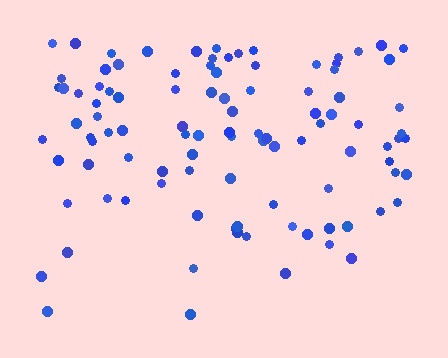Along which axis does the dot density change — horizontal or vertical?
Vertical.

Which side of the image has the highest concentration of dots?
The top.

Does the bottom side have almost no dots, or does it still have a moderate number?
Still a moderate number, just noticeably fewer than the top.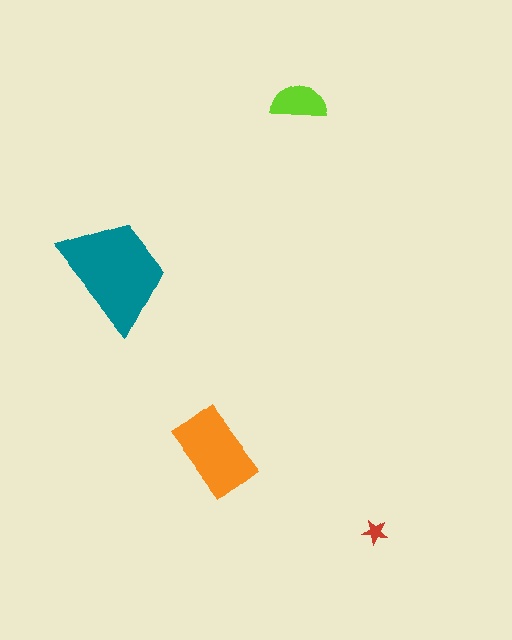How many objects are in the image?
There are 4 objects in the image.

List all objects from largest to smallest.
The teal trapezoid, the orange rectangle, the lime semicircle, the red star.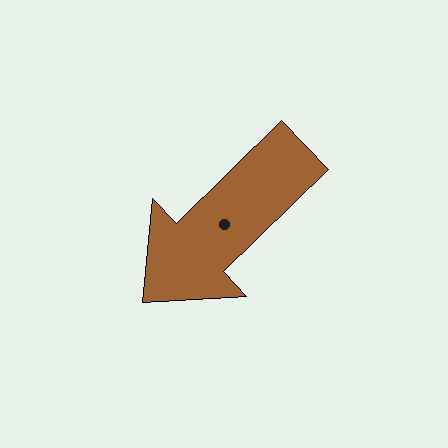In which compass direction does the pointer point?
Southwest.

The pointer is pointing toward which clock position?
Roughly 8 o'clock.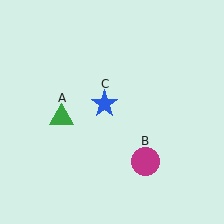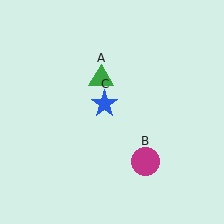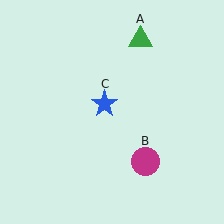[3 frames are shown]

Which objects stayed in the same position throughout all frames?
Magenta circle (object B) and blue star (object C) remained stationary.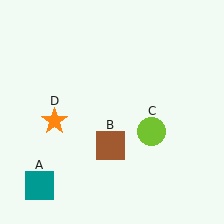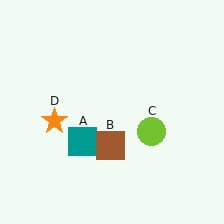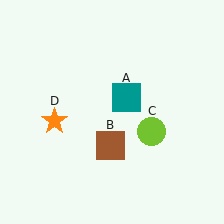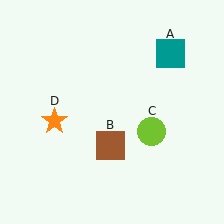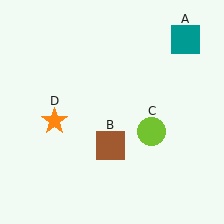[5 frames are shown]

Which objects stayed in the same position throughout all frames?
Brown square (object B) and lime circle (object C) and orange star (object D) remained stationary.